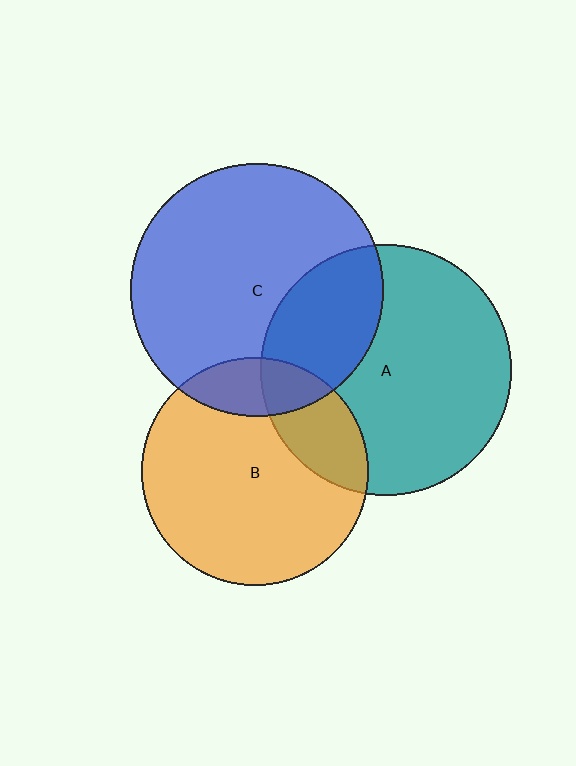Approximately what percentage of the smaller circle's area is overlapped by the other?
Approximately 15%.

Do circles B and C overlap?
Yes.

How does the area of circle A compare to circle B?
Approximately 1.2 times.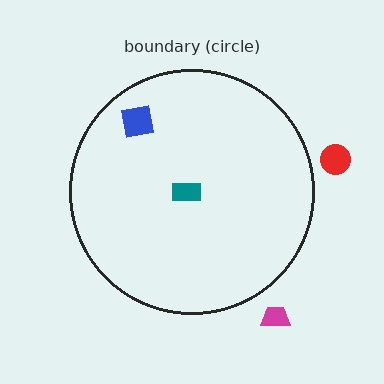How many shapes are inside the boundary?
2 inside, 2 outside.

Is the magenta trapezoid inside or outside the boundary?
Outside.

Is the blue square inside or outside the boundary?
Inside.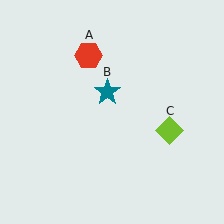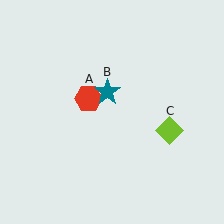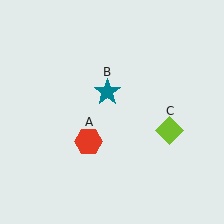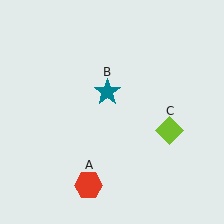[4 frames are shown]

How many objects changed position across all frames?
1 object changed position: red hexagon (object A).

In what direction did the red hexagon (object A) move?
The red hexagon (object A) moved down.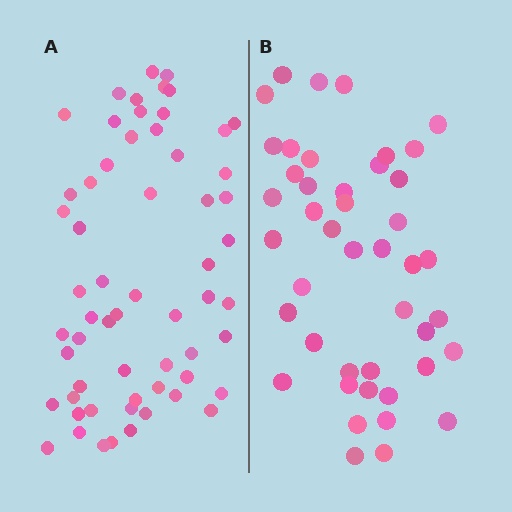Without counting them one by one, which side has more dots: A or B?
Region A (the left region) has more dots.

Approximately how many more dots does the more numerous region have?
Region A has approximately 15 more dots than region B.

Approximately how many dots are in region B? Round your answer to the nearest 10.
About 40 dots. (The exact count is 44, which rounds to 40.)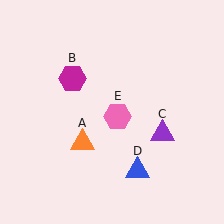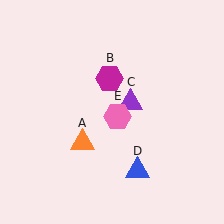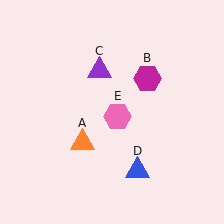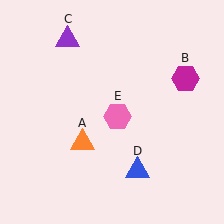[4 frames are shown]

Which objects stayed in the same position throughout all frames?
Orange triangle (object A) and blue triangle (object D) and pink hexagon (object E) remained stationary.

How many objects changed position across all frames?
2 objects changed position: magenta hexagon (object B), purple triangle (object C).